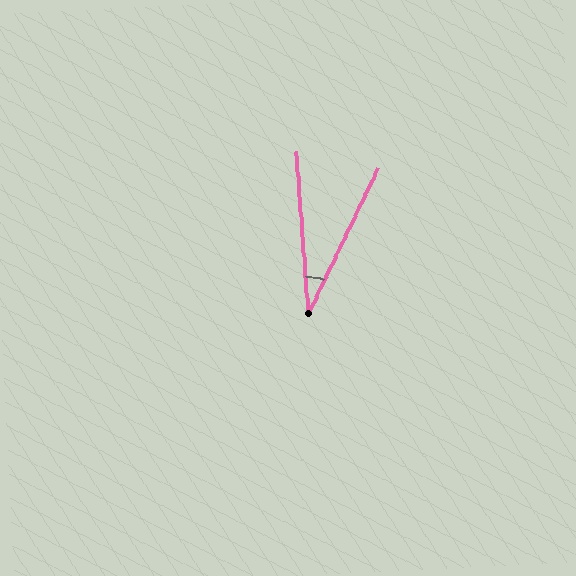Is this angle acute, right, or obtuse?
It is acute.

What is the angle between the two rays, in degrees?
Approximately 30 degrees.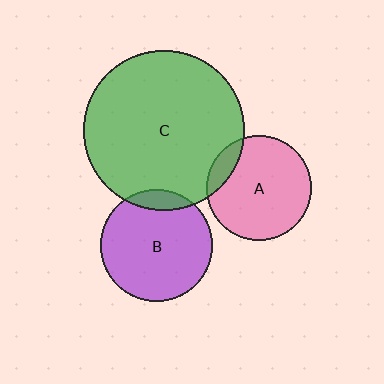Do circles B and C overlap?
Yes.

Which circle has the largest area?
Circle C (green).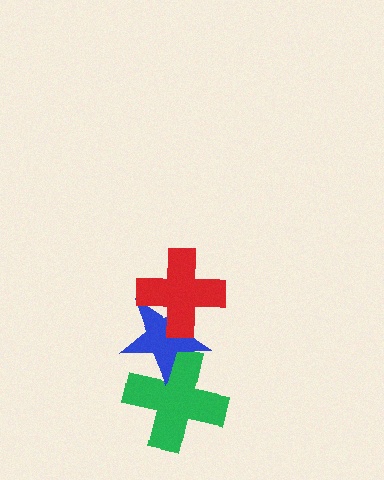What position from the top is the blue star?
The blue star is 2nd from the top.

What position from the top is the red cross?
The red cross is 1st from the top.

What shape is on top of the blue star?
The red cross is on top of the blue star.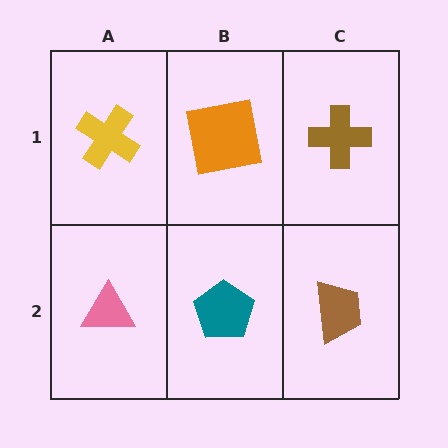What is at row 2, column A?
A pink triangle.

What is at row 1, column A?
A yellow cross.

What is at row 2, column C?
A brown trapezoid.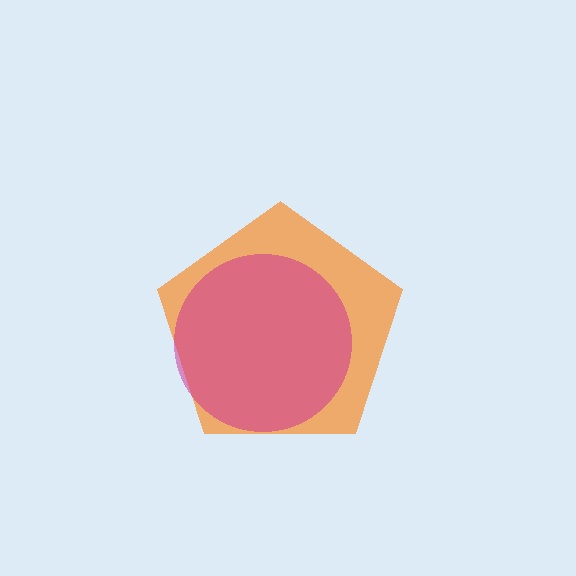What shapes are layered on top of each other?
The layered shapes are: an orange pentagon, a magenta circle.